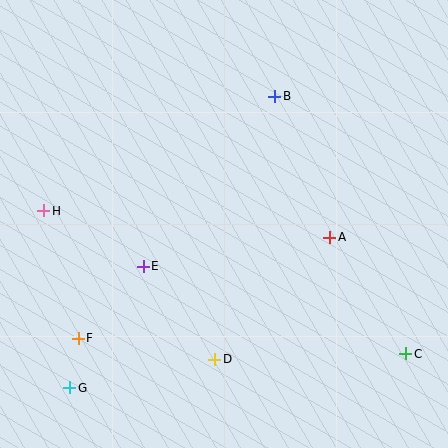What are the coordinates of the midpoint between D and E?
The midpoint between D and E is at (179, 313).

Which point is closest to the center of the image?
Point E at (143, 266) is closest to the center.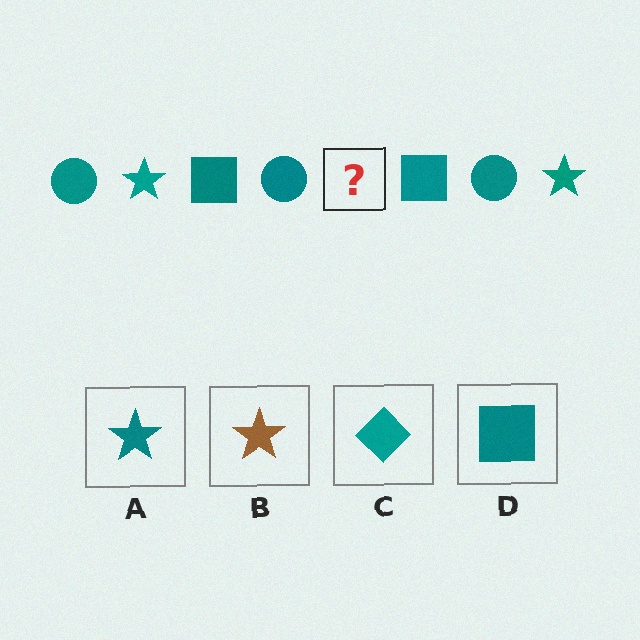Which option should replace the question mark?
Option A.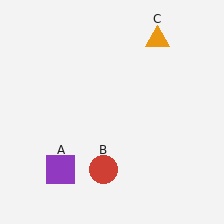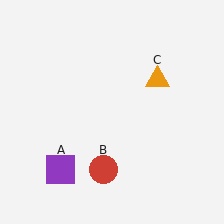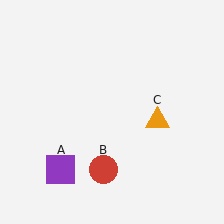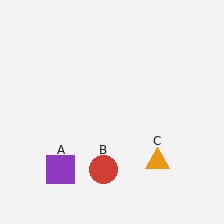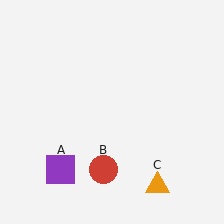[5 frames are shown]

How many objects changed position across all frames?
1 object changed position: orange triangle (object C).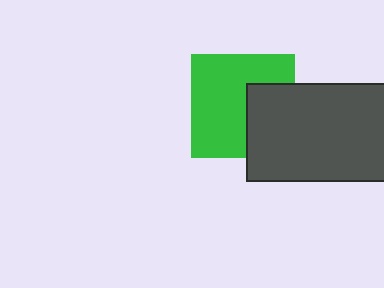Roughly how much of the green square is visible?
Most of it is visible (roughly 66%).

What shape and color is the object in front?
The object in front is a dark gray rectangle.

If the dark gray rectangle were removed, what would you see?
You would see the complete green square.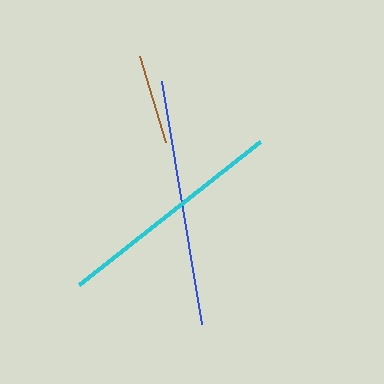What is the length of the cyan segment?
The cyan segment is approximately 230 pixels long.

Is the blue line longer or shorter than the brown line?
The blue line is longer than the brown line.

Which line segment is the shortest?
The brown line is the shortest at approximately 90 pixels.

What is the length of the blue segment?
The blue segment is approximately 246 pixels long.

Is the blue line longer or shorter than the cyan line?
The blue line is longer than the cyan line.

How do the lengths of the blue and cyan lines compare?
The blue and cyan lines are approximately the same length.